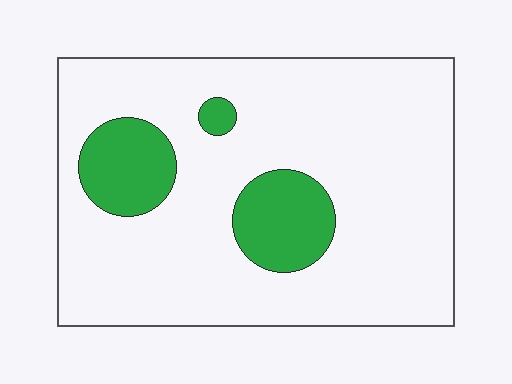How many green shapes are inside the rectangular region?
3.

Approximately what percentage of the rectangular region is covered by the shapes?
Approximately 15%.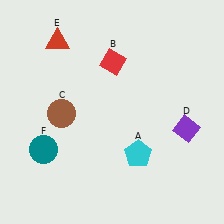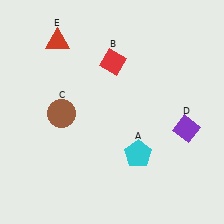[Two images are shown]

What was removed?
The teal circle (F) was removed in Image 2.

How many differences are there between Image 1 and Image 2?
There is 1 difference between the two images.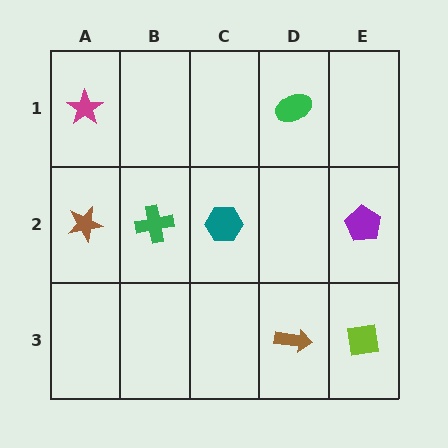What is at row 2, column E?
A purple pentagon.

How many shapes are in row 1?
2 shapes.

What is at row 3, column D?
A brown arrow.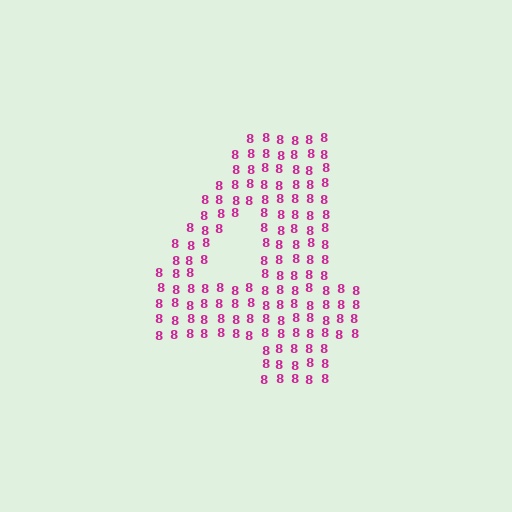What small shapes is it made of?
It is made of small digit 8's.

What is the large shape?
The large shape is the digit 4.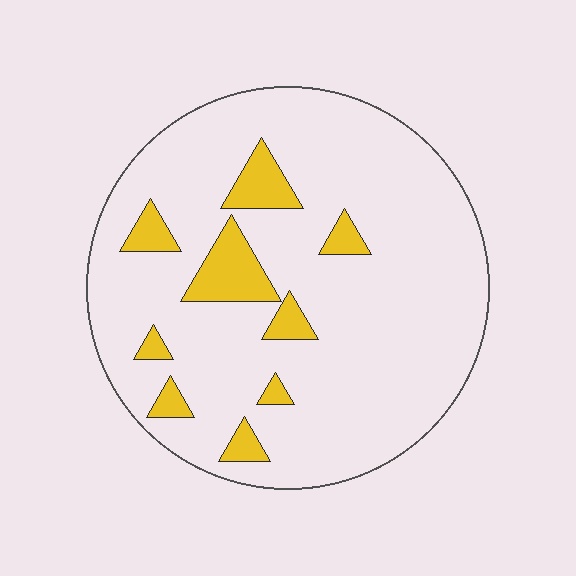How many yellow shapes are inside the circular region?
9.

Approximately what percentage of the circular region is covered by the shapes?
Approximately 10%.